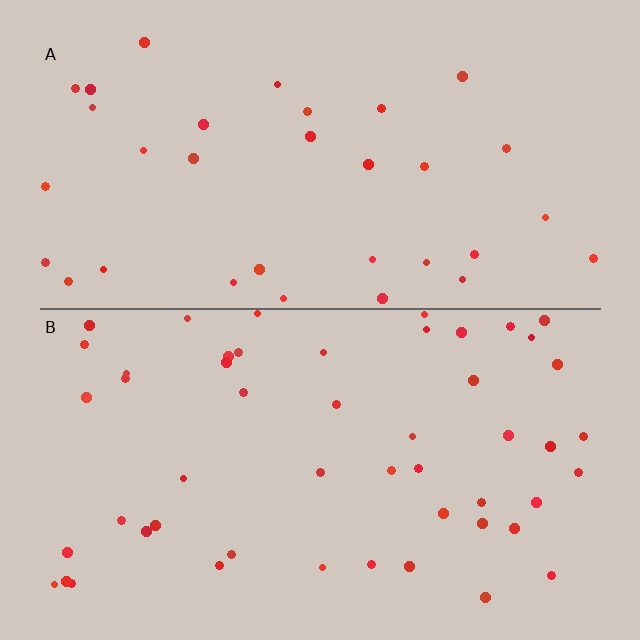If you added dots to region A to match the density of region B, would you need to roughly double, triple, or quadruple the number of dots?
Approximately double.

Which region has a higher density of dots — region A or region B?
B (the bottom).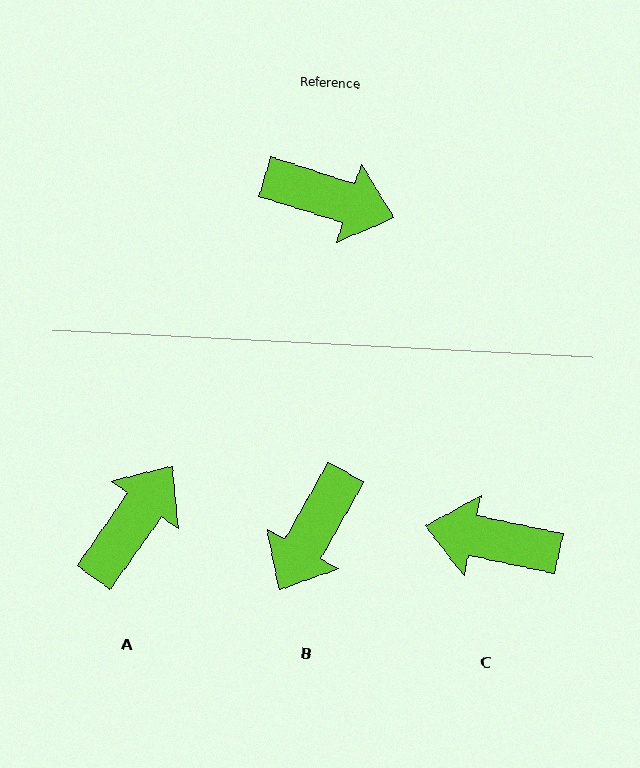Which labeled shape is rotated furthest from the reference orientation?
C, about 174 degrees away.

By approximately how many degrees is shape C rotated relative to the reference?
Approximately 174 degrees clockwise.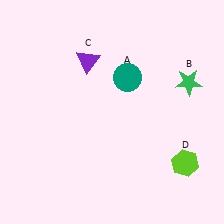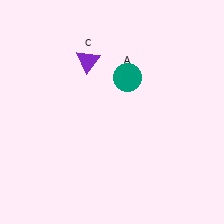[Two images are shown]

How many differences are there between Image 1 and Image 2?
There are 2 differences between the two images.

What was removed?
The green star (B), the lime hexagon (D) were removed in Image 2.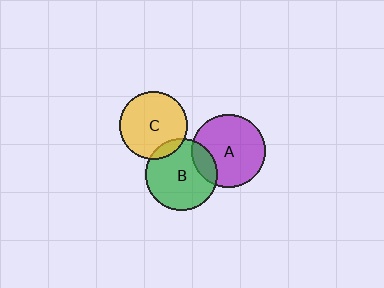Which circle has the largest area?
Circle A (purple).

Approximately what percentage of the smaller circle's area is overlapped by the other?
Approximately 15%.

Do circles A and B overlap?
Yes.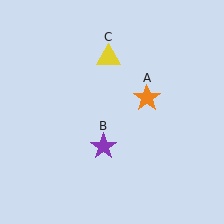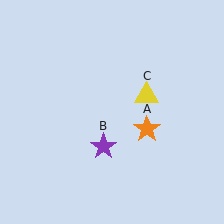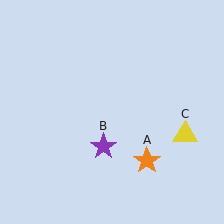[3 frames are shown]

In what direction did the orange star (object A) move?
The orange star (object A) moved down.